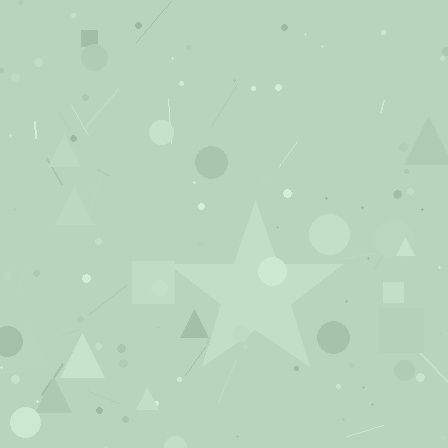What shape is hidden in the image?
A star is hidden in the image.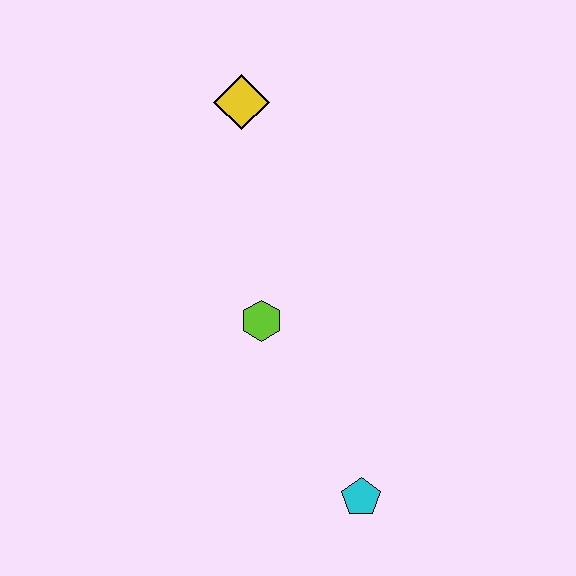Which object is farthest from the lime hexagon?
The yellow diamond is farthest from the lime hexagon.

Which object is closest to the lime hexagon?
The cyan pentagon is closest to the lime hexagon.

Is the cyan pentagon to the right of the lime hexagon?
Yes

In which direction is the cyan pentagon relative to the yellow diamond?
The cyan pentagon is below the yellow diamond.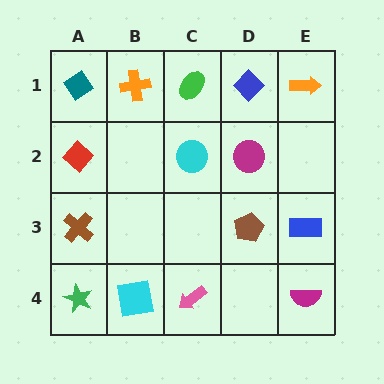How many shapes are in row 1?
5 shapes.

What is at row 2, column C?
A cyan circle.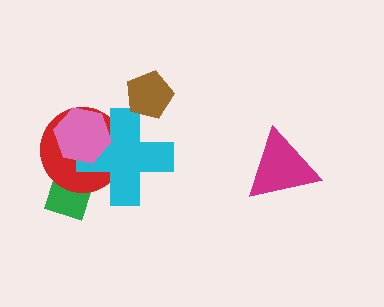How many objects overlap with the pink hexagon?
3 objects overlap with the pink hexagon.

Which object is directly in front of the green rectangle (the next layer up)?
The red circle is directly in front of the green rectangle.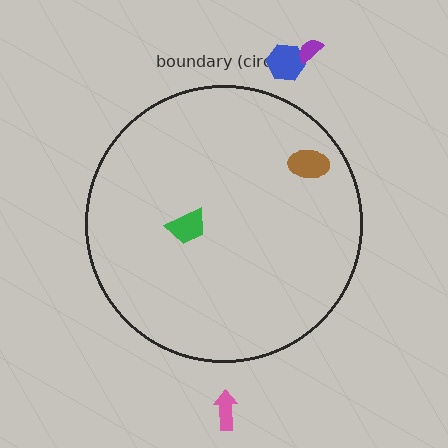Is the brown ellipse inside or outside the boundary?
Inside.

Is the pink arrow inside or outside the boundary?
Outside.